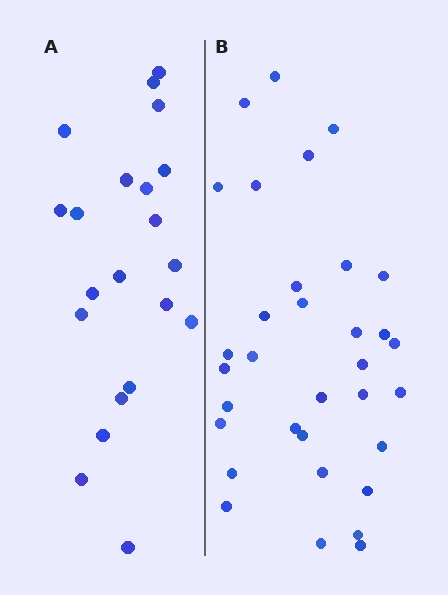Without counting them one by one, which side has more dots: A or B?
Region B (the right region) has more dots.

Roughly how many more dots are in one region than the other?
Region B has roughly 12 or so more dots than region A.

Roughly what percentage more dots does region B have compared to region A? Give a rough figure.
About 55% more.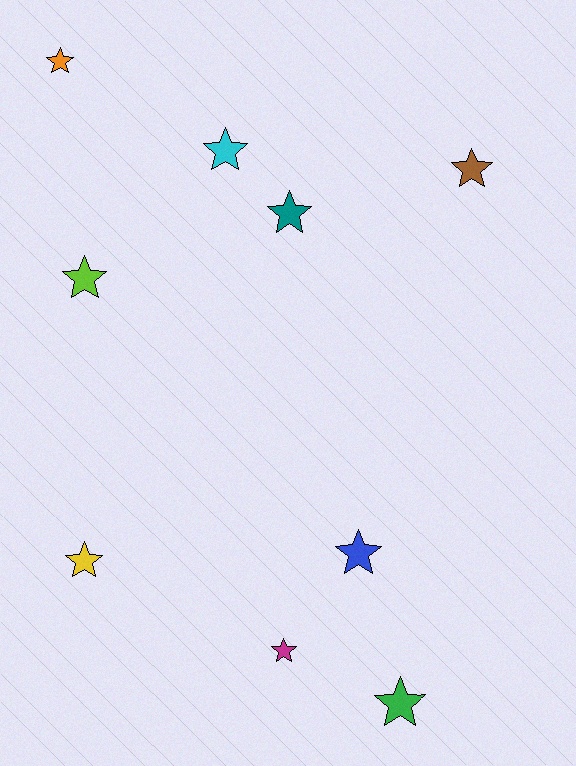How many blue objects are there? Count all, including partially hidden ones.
There is 1 blue object.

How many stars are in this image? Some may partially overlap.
There are 9 stars.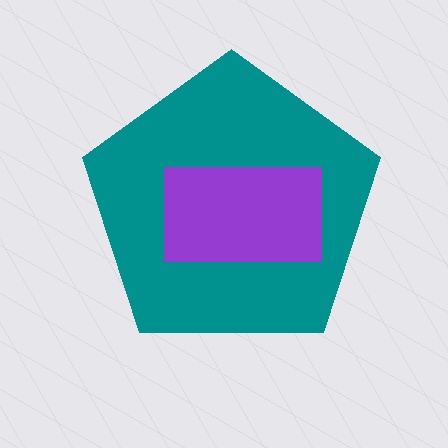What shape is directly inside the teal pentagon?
The purple rectangle.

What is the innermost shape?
The purple rectangle.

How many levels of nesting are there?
2.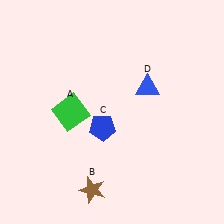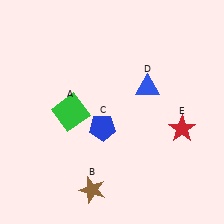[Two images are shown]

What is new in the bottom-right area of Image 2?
A red star (E) was added in the bottom-right area of Image 2.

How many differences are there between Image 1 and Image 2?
There is 1 difference between the two images.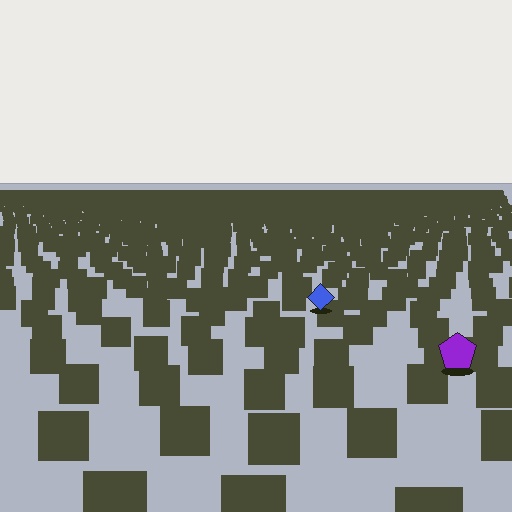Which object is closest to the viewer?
The purple pentagon is closest. The texture marks near it are larger and more spread out.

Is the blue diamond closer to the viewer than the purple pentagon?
No. The purple pentagon is closer — you can tell from the texture gradient: the ground texture is coarser near it.